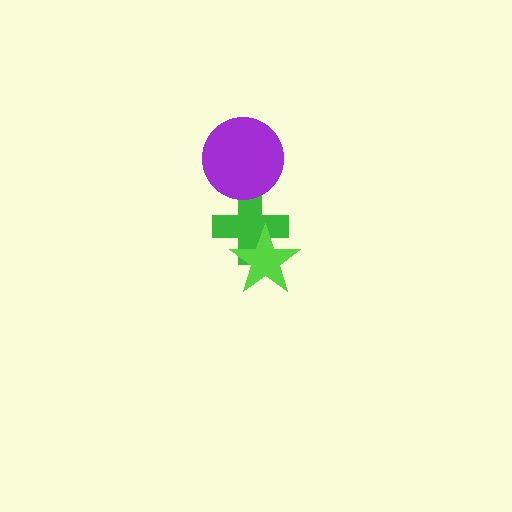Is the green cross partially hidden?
Yes, it is partially covered by another shape.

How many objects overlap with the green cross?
2 objects overlap with the green cross.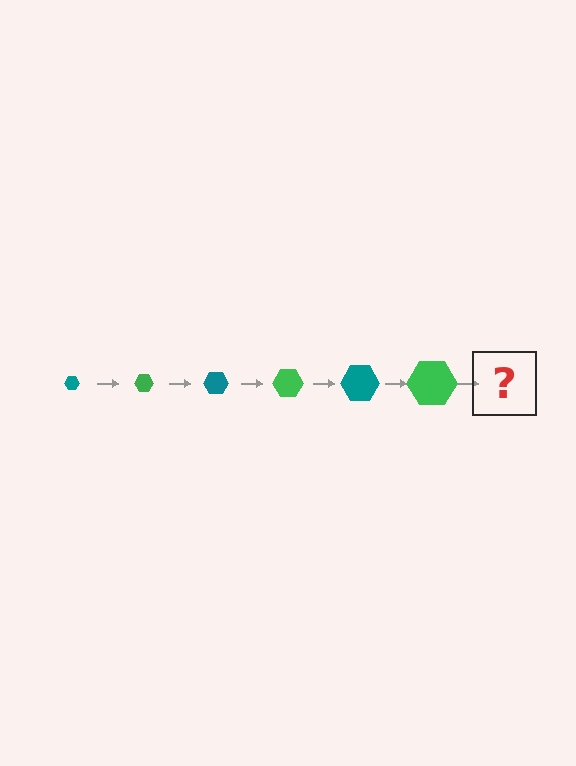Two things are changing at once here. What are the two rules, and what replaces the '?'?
The two rules are that the hexagon grows larger each step and the color cycles through teal and green. The '?' should be a teal hexagon, larger than the previous one.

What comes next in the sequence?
The next element should be a teal hexagon, larger than the previous one.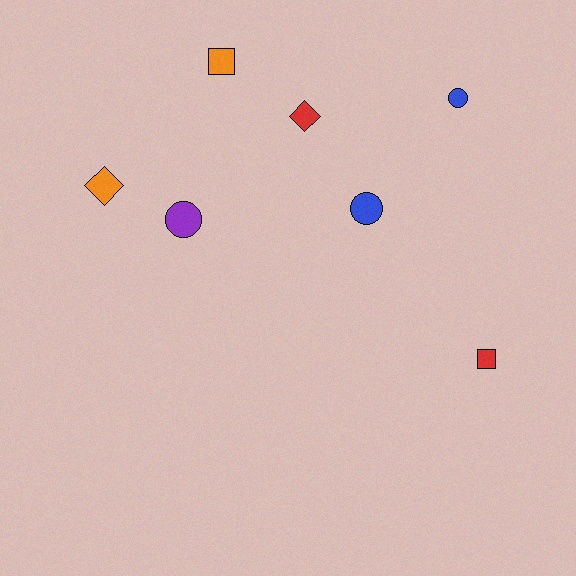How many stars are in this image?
There are no stars.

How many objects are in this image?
There are 7 objects.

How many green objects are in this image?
There are no green objects.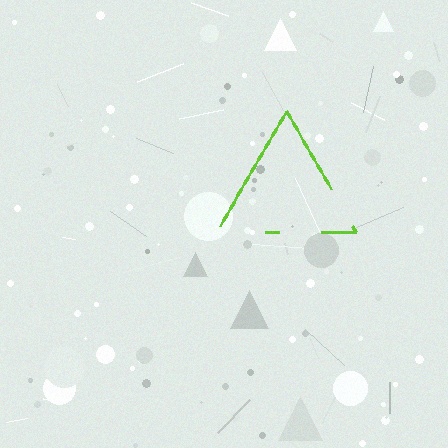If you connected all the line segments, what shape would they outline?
They would outline a triangle.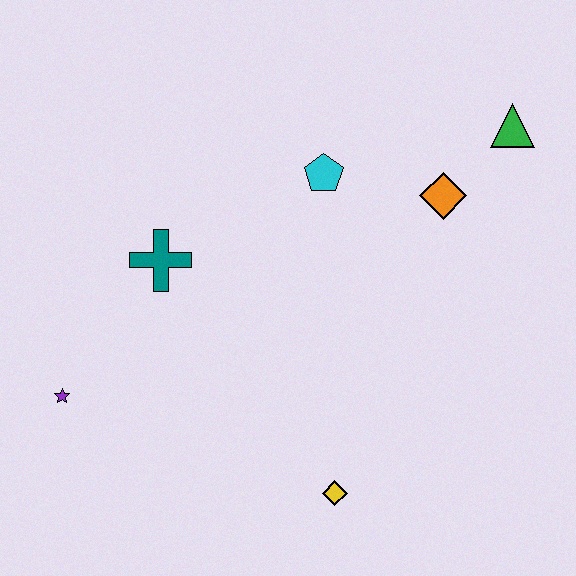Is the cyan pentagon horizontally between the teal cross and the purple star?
No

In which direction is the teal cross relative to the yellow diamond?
The teal cross is above the yellow diamond.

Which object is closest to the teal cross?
The purple star is closest to the teal cross.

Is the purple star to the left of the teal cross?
Yes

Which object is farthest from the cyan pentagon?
The purple star is farthest from the cyan pentagon.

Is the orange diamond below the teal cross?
No